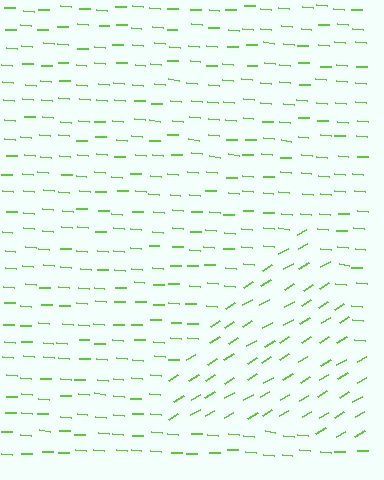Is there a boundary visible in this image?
Yes, there is a texture boundary formed by a change in line orientation.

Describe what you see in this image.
The image is filled with small lime line segments. A triangle region in the image has lines oriented differently from the surrounding lines, creating a visible texture boundary.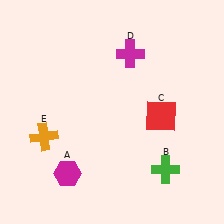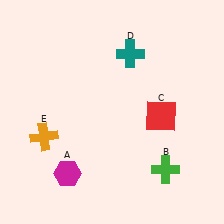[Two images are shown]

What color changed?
The cross (D) changed from magenta in Image 1 to teal in Image 2.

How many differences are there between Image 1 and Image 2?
There is 1 difference between the two images.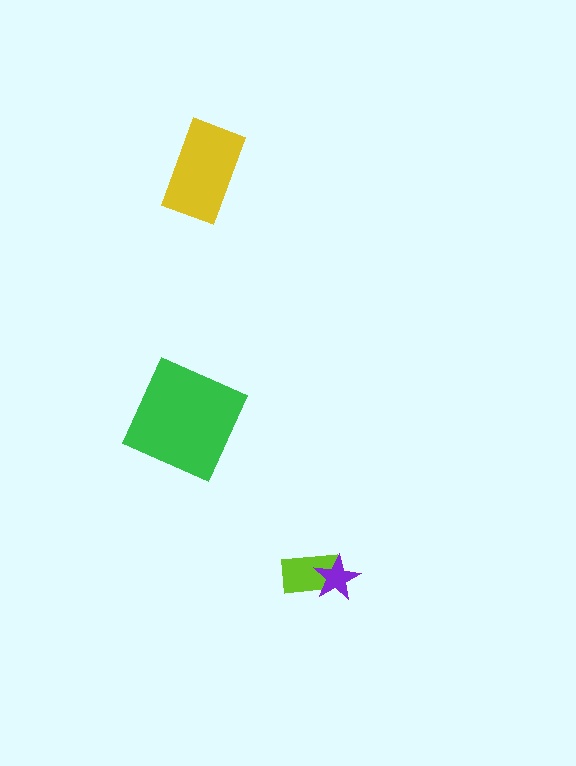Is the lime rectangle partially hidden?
Yes, it is partially covered by another shape.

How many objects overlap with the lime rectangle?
1 object overlaps with the lime rectangle.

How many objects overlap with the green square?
0 objects overlap with the green square.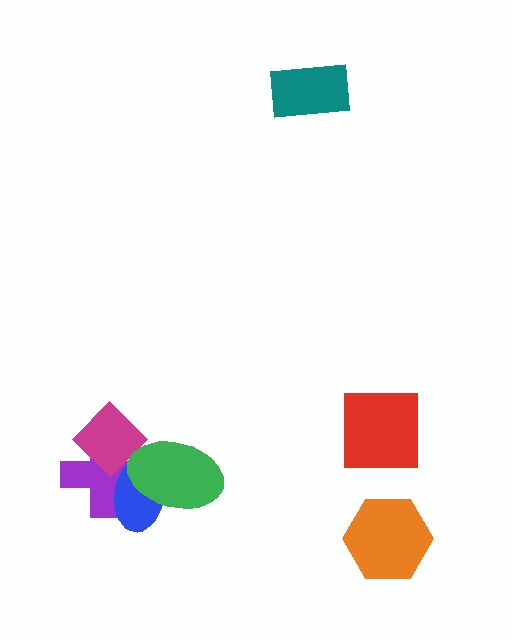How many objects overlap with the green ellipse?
3 objects overlap with the green ellipse.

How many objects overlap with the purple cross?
3 objects overlap with the purple cross.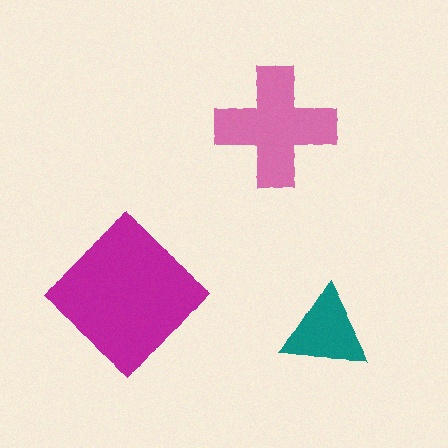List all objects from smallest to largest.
The teal triangle, the pink cross, the magenta diamond.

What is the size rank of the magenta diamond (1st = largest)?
1st.